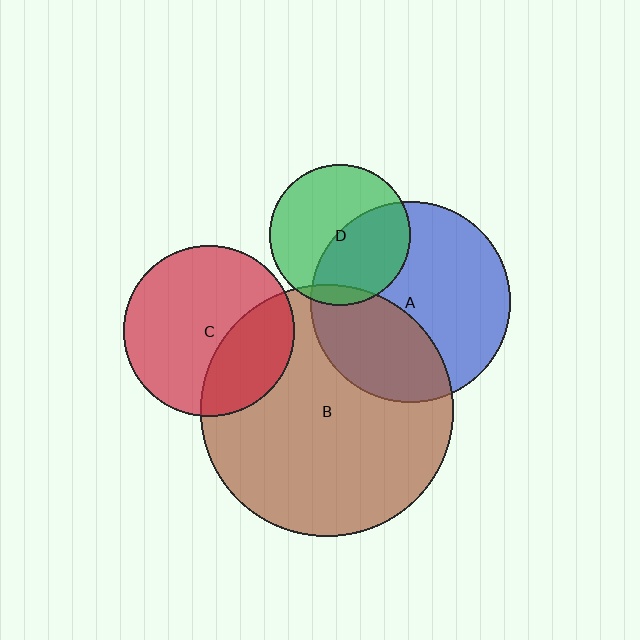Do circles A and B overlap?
Yes.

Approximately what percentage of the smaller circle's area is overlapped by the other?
Approximately 35%.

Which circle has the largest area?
Circle B (brown).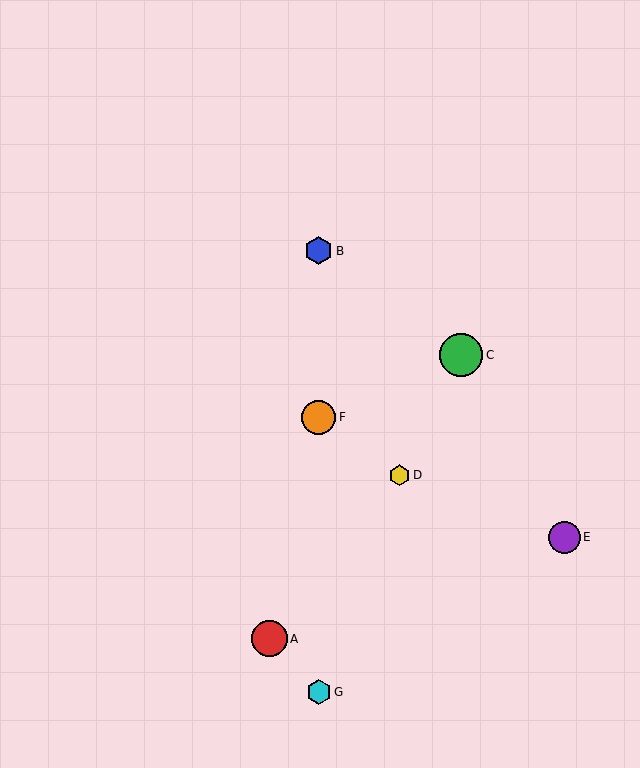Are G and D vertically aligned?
No, G is at x≈319 and D is at x≈399.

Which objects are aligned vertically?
Objects B, F, G are aligned vertically.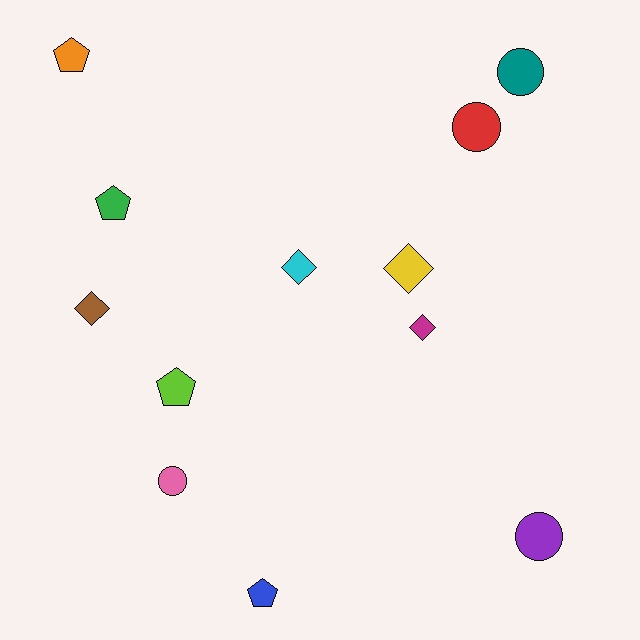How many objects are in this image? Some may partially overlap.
There are 12 objects.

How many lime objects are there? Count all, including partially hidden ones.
There is 1 lime object.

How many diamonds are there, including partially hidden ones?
There are 4 diamonds.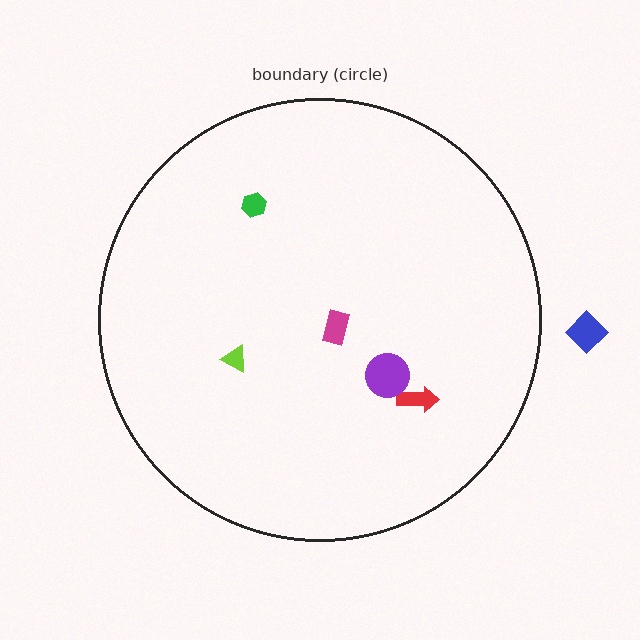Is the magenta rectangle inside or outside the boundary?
Inside.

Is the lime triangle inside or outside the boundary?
Inside.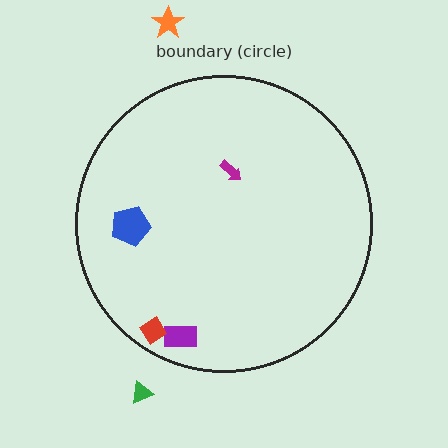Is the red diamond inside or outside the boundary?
Inside.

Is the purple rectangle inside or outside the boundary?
Inside.